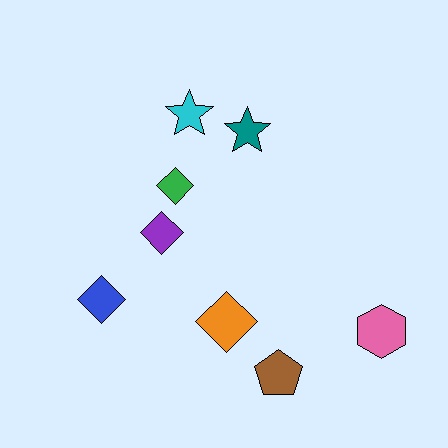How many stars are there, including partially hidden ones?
There are 2 stars.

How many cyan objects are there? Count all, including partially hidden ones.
There is 1 cyan object.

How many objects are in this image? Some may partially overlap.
There are 8 objects.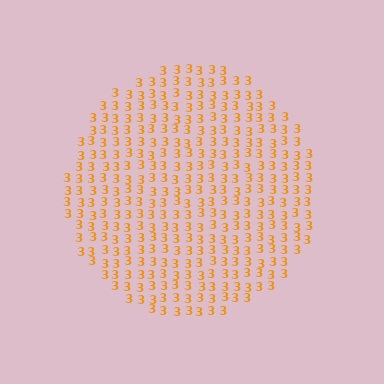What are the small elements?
The small elements are digit 3's.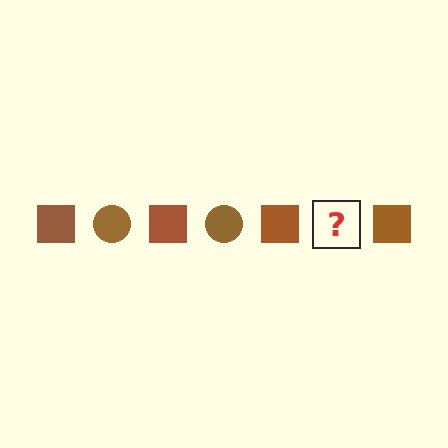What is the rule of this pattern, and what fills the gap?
The rule is that the pattern cycles through square, circle shapes in brown. The gap should be filled with a brown circle.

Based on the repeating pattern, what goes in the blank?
The blank should be a brown circle.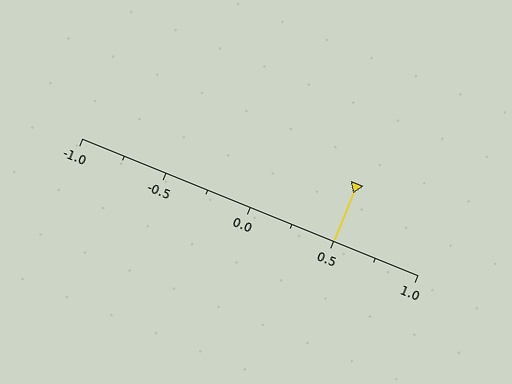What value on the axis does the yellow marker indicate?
The marker indicates approximately 0.5.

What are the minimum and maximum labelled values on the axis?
The axis runs from -1.0 to 1.0.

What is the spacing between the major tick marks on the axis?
The major ticks are spaced 0.5 apart.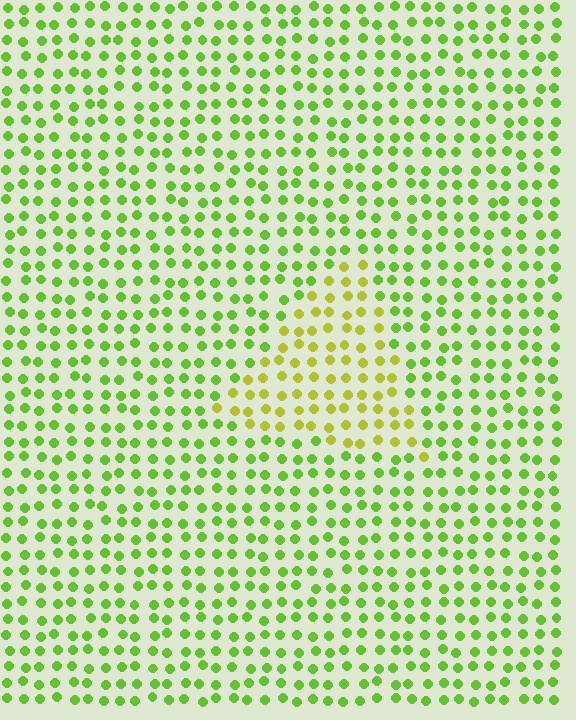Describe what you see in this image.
The image is filled with small lime elements in a uniform arrangement. A triangle-shaped region is visible where the elements are tinted to a slightly different hue, forming a subtle color boundary.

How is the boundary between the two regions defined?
The boundary is defined purely by a slight shift in hue (about 34 degrees). Spacing, size, and orientation are identical on both sides.